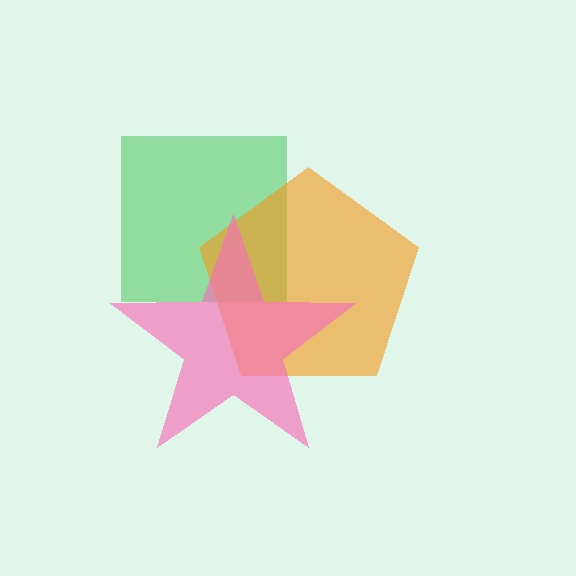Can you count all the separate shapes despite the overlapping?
Yes, there are 3 separate shapes.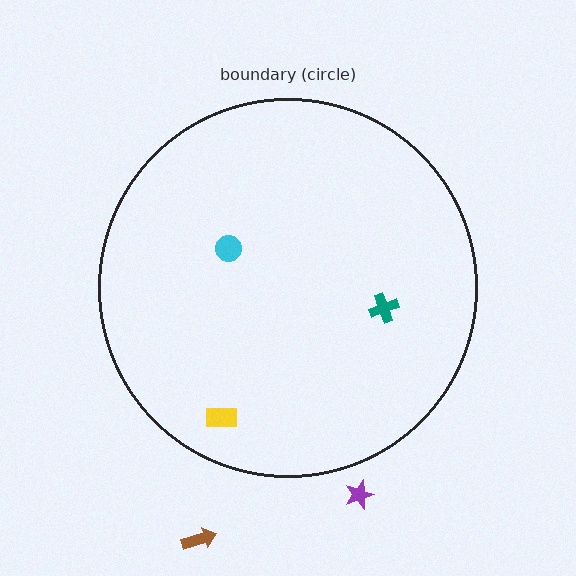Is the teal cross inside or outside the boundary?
Inside.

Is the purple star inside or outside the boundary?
Outside.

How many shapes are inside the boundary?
3 inside, 2 outside.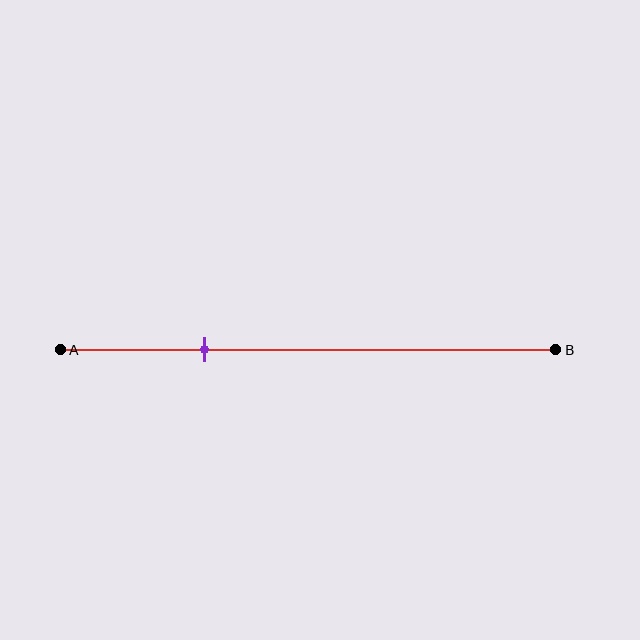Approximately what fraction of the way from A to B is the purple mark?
The purple mark is approximately 30% of the way from A to B.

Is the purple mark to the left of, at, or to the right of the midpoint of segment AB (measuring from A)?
The purple mark is to the left of the midpoint of segment AB.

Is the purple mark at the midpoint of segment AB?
No, the mark is at about 30% from A, not at the 50% midpoint.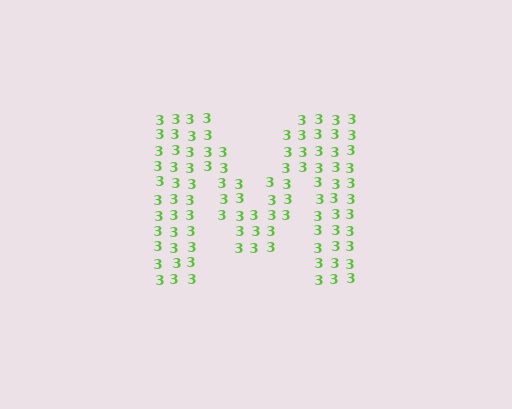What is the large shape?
The large shape is the letter M.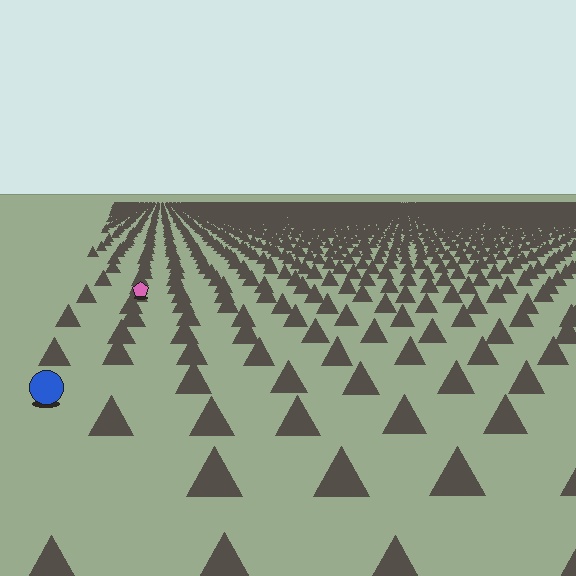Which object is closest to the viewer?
The blue circle is closest. The texture marks near it are larger and more spread out.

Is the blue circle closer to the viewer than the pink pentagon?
Yes. The blue circle is closer — you can tell from the texture gradient: the ground texture is coarser near it.